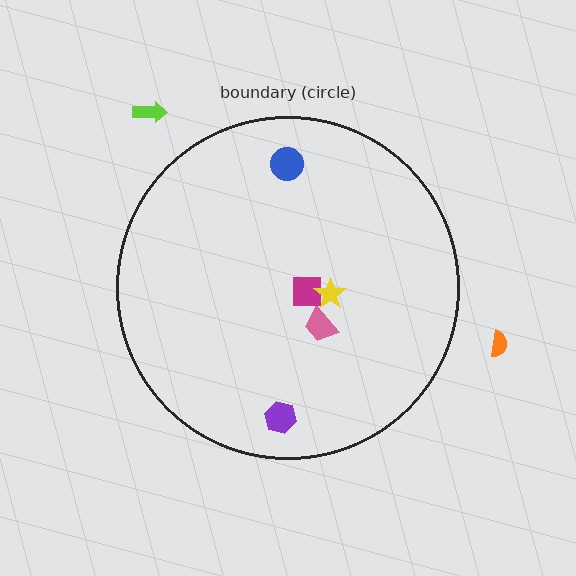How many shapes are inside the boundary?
5 inside, 2 outside.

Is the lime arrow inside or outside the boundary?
Outside.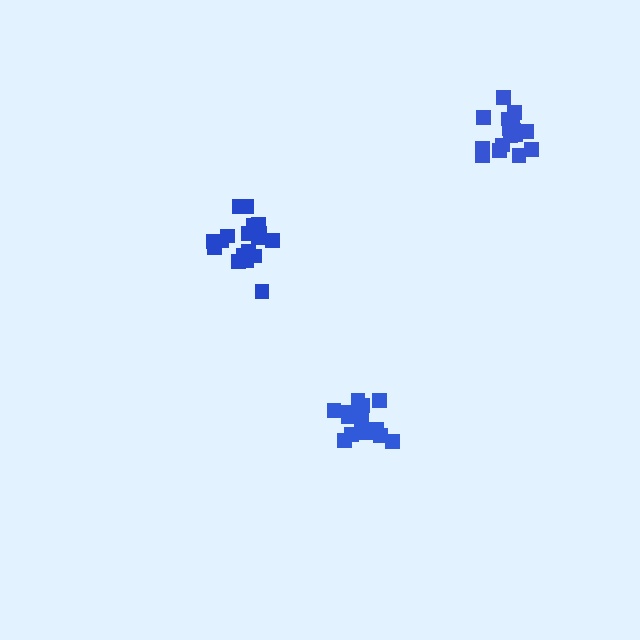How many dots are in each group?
Group 1: 18 dots, Group 2: 18 dots, Group 3: 17 dots (53 total).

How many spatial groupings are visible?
There are 3 spatial groupings.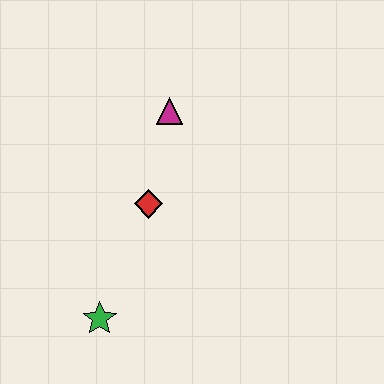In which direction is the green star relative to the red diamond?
The green star is below the red diamond.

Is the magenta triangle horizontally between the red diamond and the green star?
No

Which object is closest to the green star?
The red diamond is closest to the green star.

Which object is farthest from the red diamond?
The green star is farthest from the red diamond.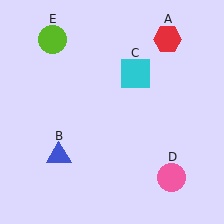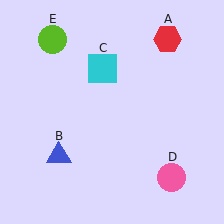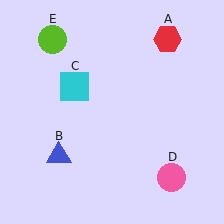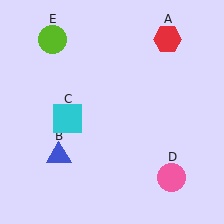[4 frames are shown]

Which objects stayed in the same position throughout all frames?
Red hexagon (object A) and blue triangle (object B) and pink circle (object D) and lime circle (object E) remained stationary.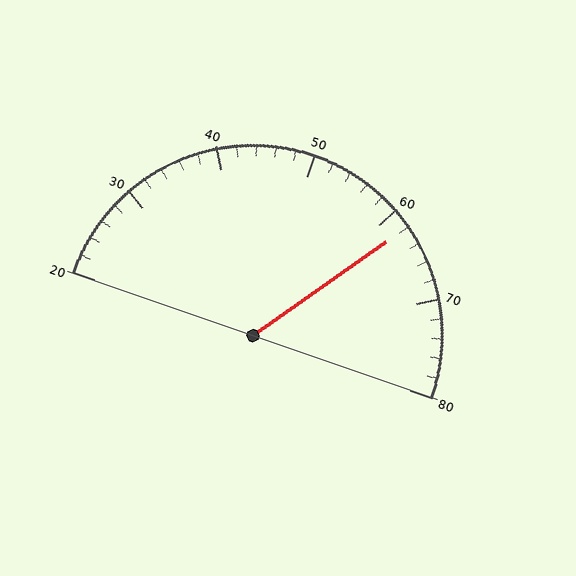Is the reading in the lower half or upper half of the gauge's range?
The reading is in the upper half of the range (20 to 80).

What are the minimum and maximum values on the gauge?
The gauge ranges from 20 to 80.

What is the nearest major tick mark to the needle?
The nearest major tick mark is 60.